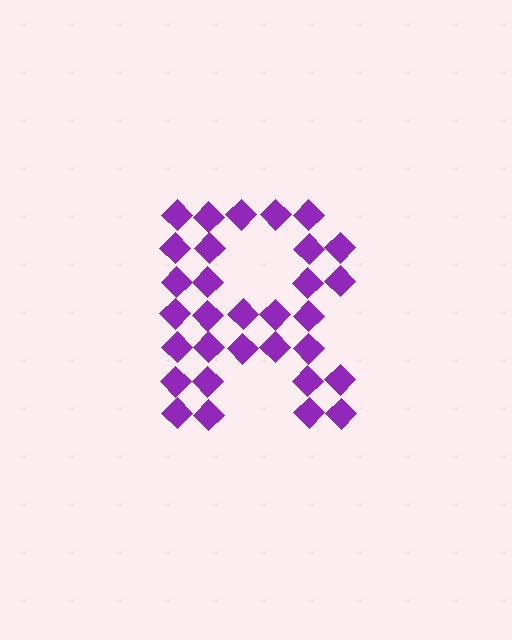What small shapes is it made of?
It is made of small diamonds.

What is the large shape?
The large shape is the letter R.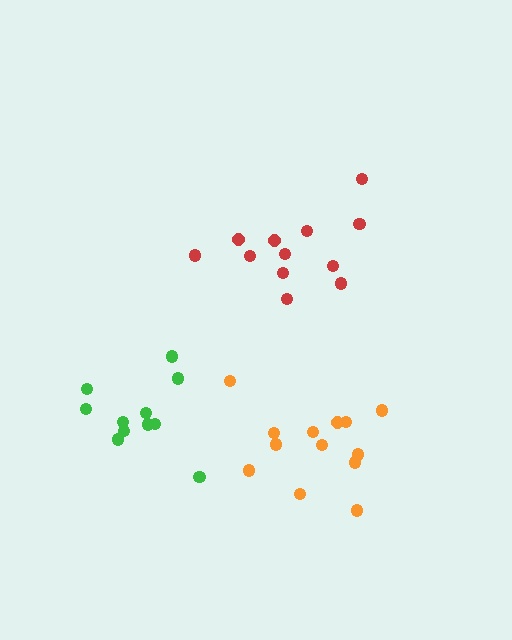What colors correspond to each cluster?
The clusters are colored: orange, red, green.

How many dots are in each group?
Group 1: 13 dots, Group 2: 12 dots, Group 3: 11 dots (36 total).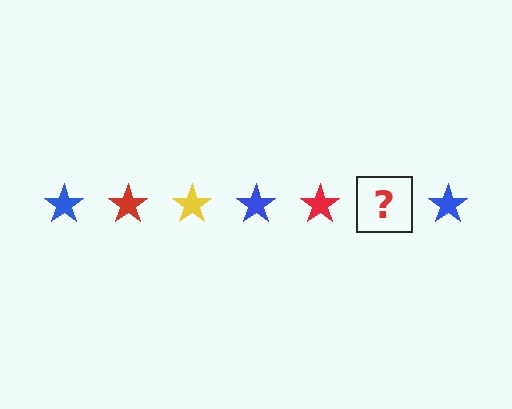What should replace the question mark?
The question mark should be replaced with a yellow star.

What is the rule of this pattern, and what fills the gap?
The rule is that the pattern cycles through blue, red, yellow stars. The gap should be filled with a yellow star.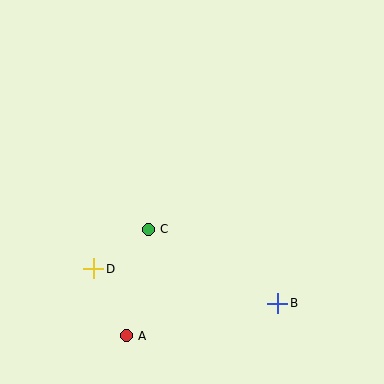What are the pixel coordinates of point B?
Point B is at (278, 303).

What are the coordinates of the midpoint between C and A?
The midpoint between C and A is at (137, 283).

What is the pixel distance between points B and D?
The distance between B and D is 187 pixels.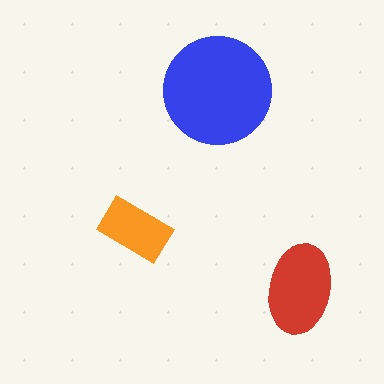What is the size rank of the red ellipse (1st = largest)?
2nd.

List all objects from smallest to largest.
The orange rectangle, the red ellipse, the blue circle.